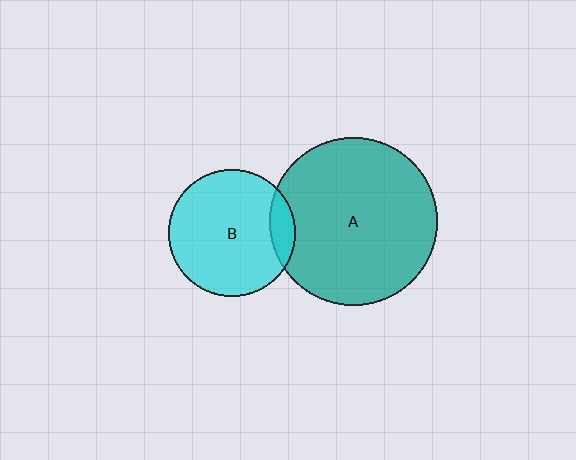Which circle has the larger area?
Circle A (teal).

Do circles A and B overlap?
Yes.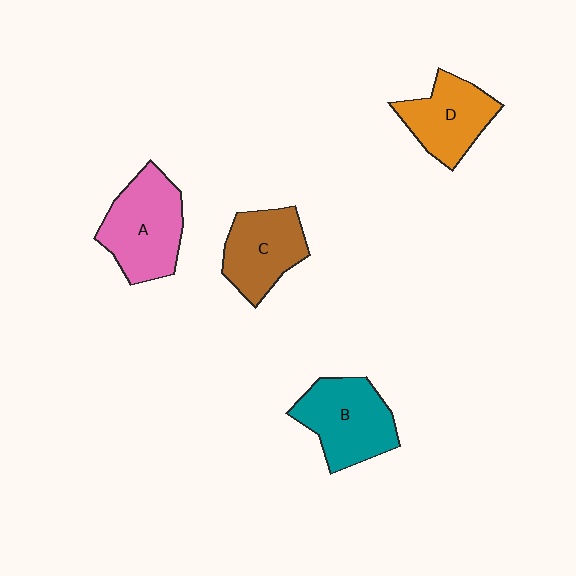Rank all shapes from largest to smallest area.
From largest to smallest: A (pink), B (teal), C (brown), D (orange).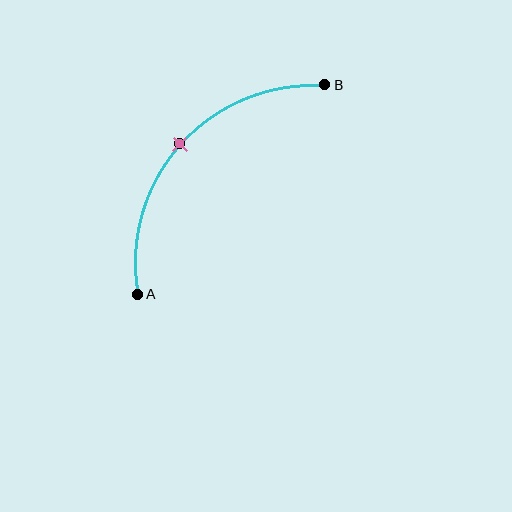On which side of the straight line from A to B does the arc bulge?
The arc bulges above and to the left of the straight line connecting A and B.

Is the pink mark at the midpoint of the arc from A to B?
Yes. The pink mark lies on the arc at equal arc-length from both A and B — it is the arc midpoint.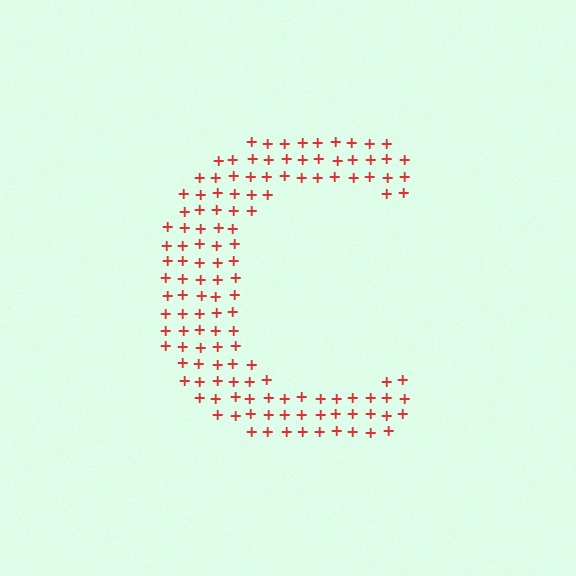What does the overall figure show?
The overall figure shows the letter C.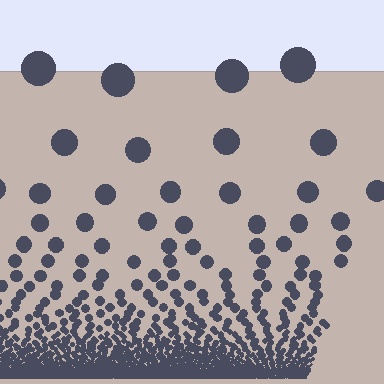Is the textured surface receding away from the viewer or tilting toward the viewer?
The surface appears to tilt toward the viewer. Texture elements get larger and sparser toward the top.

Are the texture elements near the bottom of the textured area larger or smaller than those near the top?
Smaller. The gradient is inverted — elements near the bottom are smaller and denser.